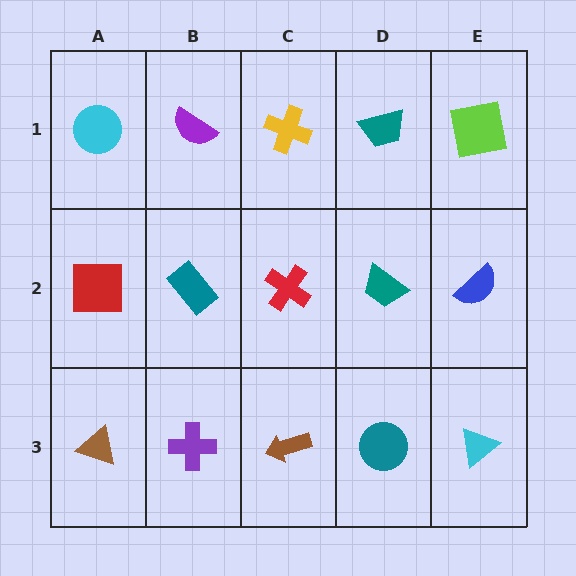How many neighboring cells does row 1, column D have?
3.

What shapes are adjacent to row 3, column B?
A teal rectangle (row 2, column B), a brown triangle (row 3, column A), a brown arrow (row 3, column C).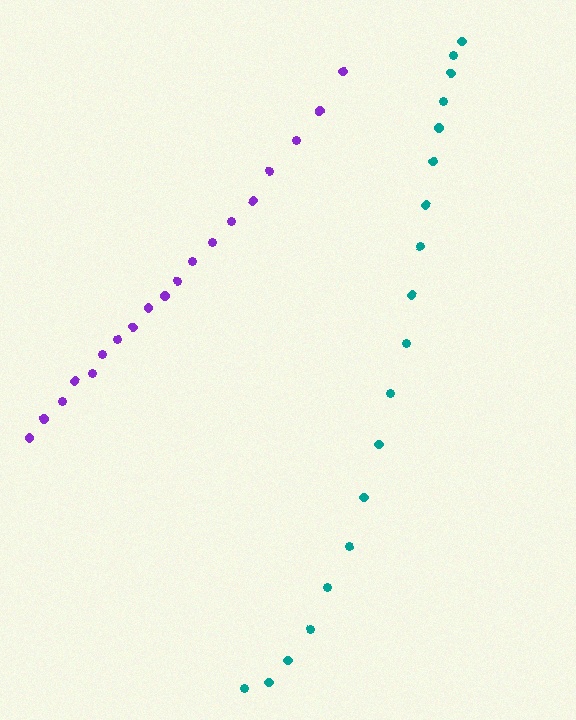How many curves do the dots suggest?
There are 2 distinct paths.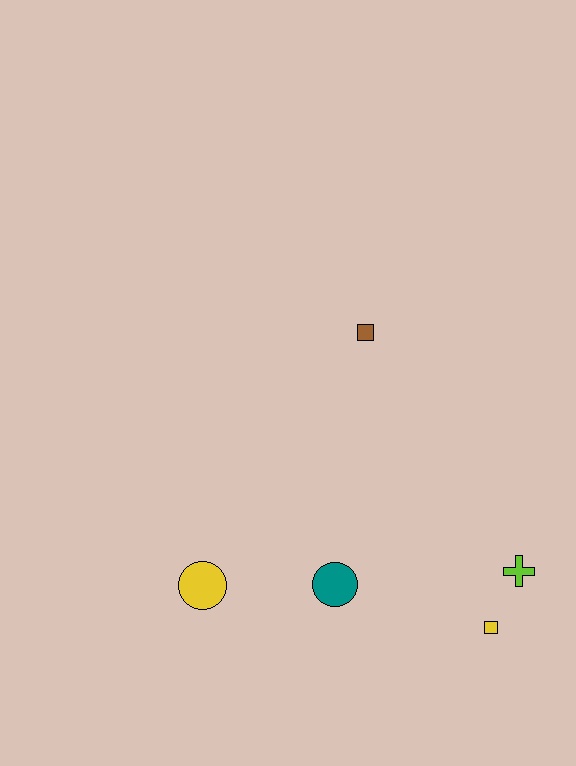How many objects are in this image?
There are 5 objects.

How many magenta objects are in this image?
There are no magenta objects.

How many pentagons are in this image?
There are no pentagons.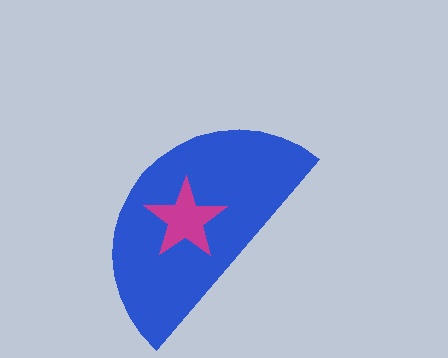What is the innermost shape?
The magenta star.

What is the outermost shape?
The blue semicircle.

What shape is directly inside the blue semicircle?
The magenta star.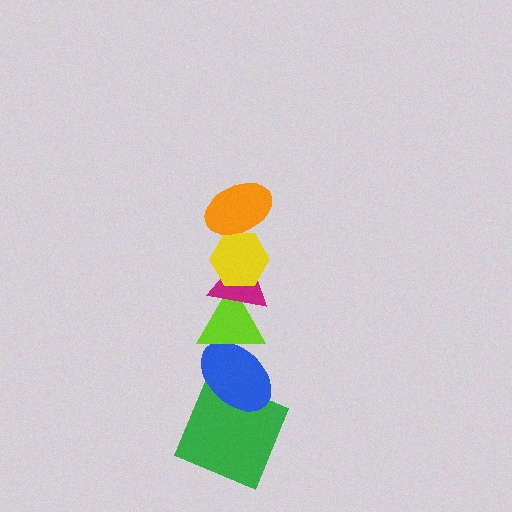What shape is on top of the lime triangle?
The magenta triangle is on top of the lime triangle.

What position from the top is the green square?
The green square is 6th from the top.